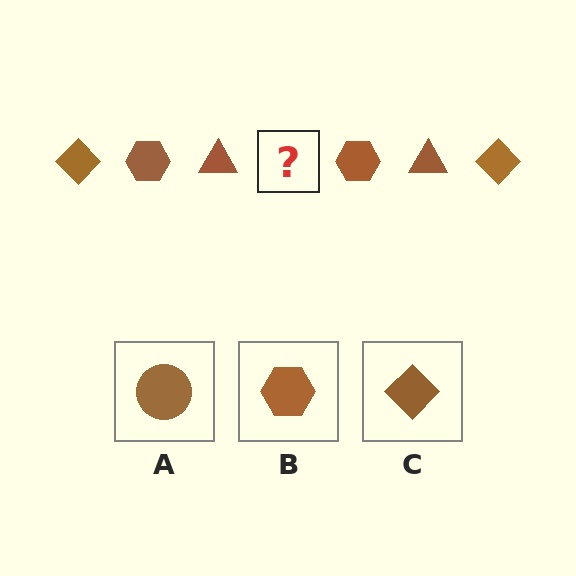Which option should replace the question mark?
Option C.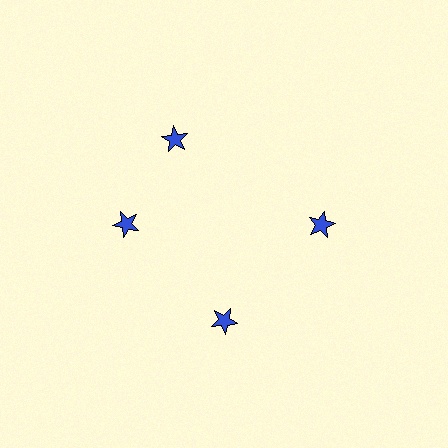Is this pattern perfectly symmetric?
No. The 4 blue stars are arranged in a ring, but one element near the 12 o'clock position is rotated out of alignment along the ring, breaking the 4-fold rotational symmetry.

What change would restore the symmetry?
The symmetry would be restored by rotating it back into even spacing with its neighbors so that all 4 stars sit at equal angles and equal distance from the center.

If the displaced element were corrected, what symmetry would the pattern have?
It would have 4-fold rotational symmetry — the pattern would map onto itself every 90 degrees.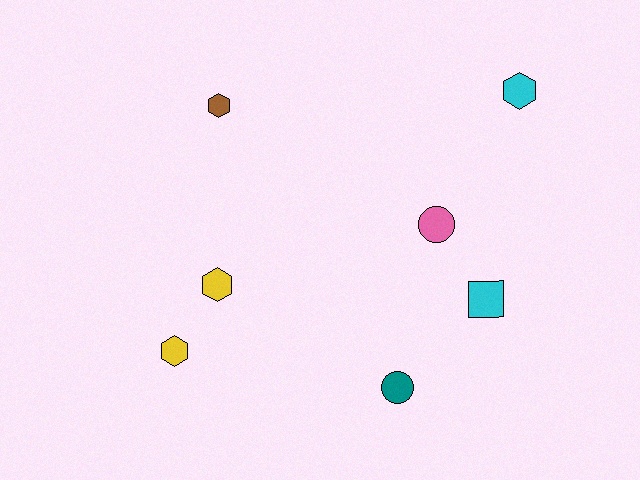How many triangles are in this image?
There are no triangles.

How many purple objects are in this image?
There are no purple objects.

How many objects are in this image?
There are 7 objects.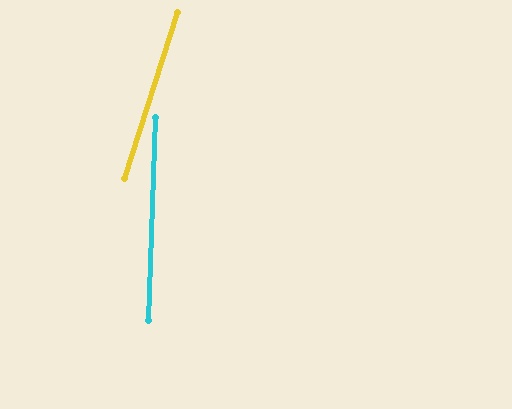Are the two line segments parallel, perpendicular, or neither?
Neither parallel nor perpendicular — they differ by about 15°.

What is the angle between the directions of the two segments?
Approximately 15 degrees.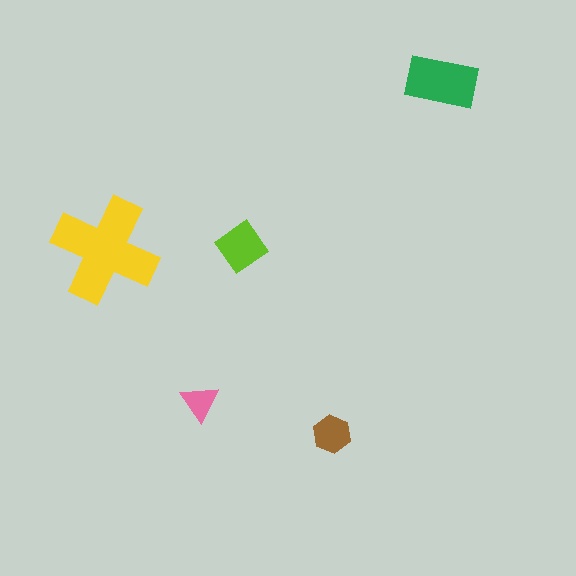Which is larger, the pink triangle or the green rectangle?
The green rectangle.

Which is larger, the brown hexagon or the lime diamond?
The lime diamond.